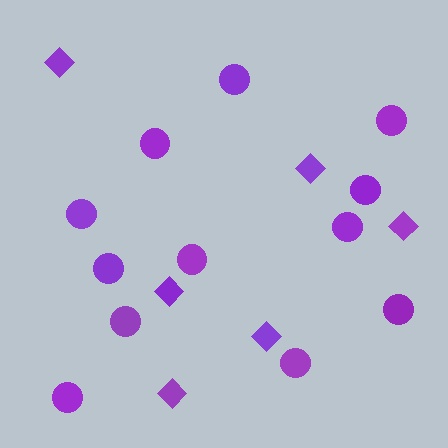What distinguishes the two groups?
There are 2 groups: one group of circles (12) and one group of diamonds (6).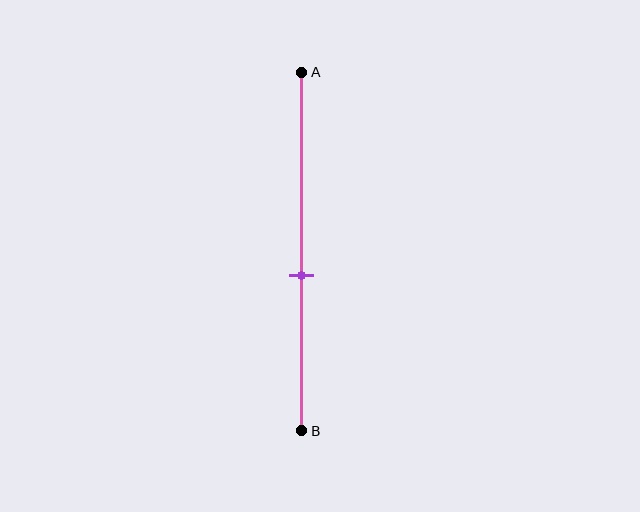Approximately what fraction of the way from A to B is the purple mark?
The purple mark is approximately 55% of the way from A to B.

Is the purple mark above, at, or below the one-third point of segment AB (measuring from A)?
The purple mark is below the one-third point of segment AB.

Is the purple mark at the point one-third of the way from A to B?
No, the mark is at about 55% from A, not at the 33% one-third point.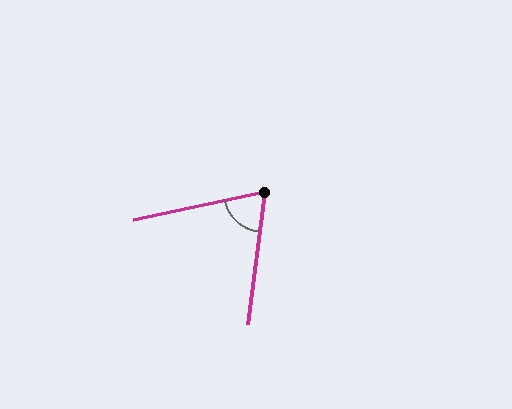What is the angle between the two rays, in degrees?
Approximately 71 degrees.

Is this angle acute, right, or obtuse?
It is acute.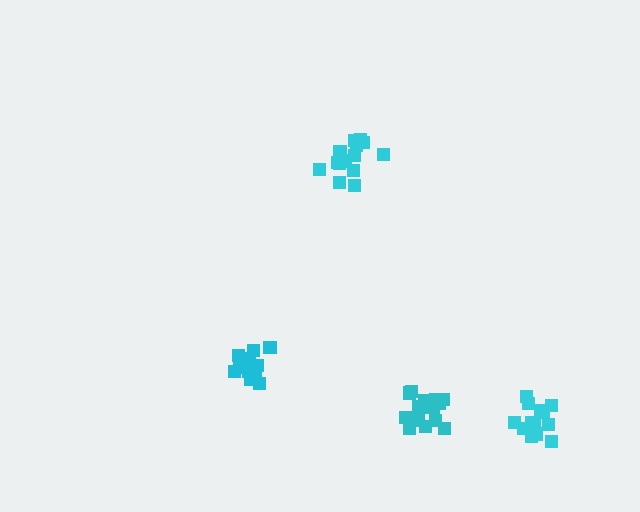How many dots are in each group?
Group 1: 16 dots, Group 2: 16 dots, Group 3: 13 dots, Group 4: 14 dots (59 total).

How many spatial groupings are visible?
There are 4 spatial groupings.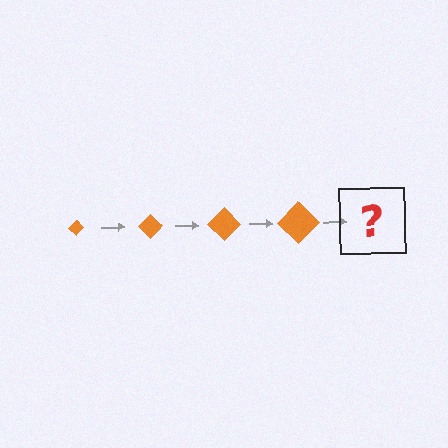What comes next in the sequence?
The next element should be an orange diamond, larger than the previous one.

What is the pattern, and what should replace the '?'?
The pattern is that the diamond gets progressively larger each step. The '?' should be an orange diamond, larger than the previous one.